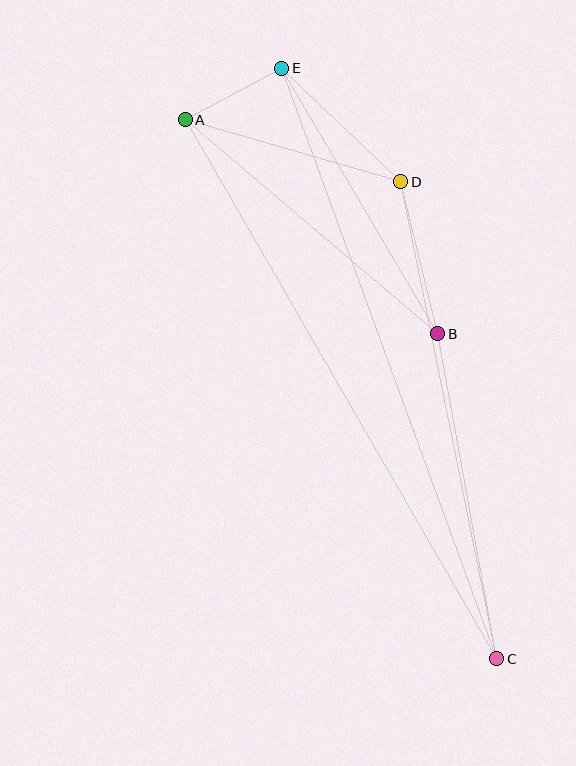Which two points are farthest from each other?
Points C and E are farthest from each other.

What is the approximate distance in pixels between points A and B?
The distance between A and B is approximately 331 pixels.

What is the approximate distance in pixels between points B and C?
The distance between B and C is approximately 331 pixels.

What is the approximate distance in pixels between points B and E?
The distance between B and E is approximately 308 pixels.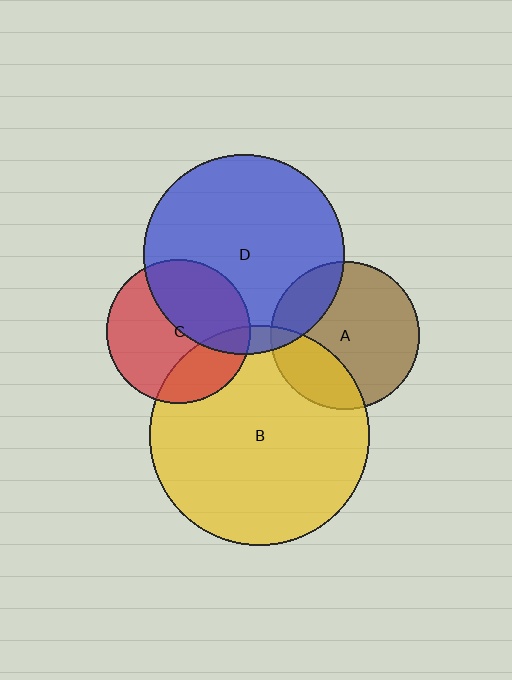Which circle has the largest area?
Circle B (yellow).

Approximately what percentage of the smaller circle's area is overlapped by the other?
Approximately 25%.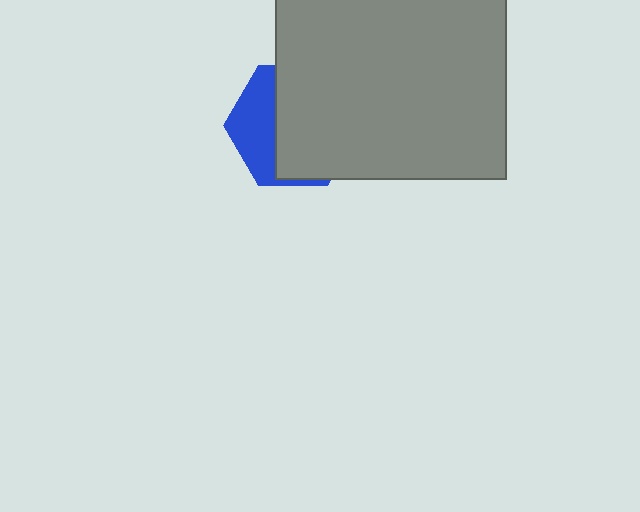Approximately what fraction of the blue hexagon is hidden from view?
Roughly 64% of the blue hexagon is hidden behind the gray square.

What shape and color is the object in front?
The object in front is a gray square.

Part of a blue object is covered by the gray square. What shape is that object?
It is a hexagon.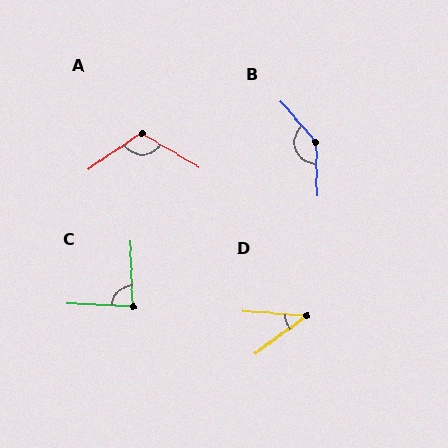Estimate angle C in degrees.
Approximately 86 degrees.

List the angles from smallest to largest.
D (41°), C (86°), A (116°), B (141°).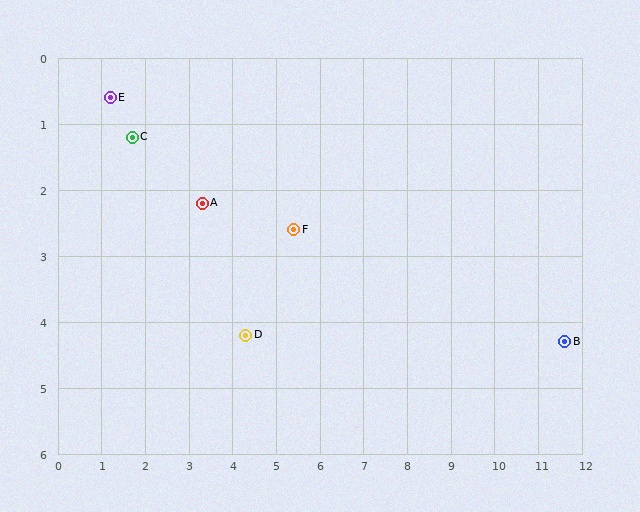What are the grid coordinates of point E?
Point E is at approximately (1.2, 0.6).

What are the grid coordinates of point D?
Point D is at approximately (4.3, 4.2).